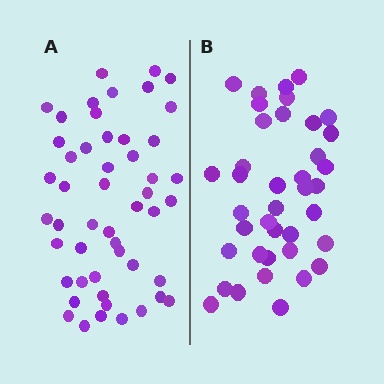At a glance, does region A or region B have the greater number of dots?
Region A (the left region) has more dots.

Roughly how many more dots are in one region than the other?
Region A has roughly 12 or so more dots than region B.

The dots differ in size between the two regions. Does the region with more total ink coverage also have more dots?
No. Region B has more total ink coverage because its dots are larger, but region A actually contains more individual dots. Total area can be misleading — the number of items is what matters here.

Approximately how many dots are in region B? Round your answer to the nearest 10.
About 40 dots. (The exact count is 39, which rounds to 40.)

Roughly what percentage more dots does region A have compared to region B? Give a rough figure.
About 30% more.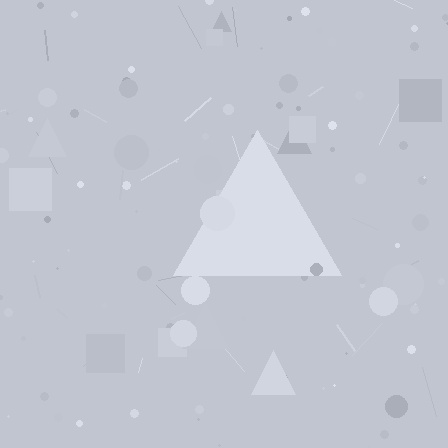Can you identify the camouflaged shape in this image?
The camouflaged shape is a triangle.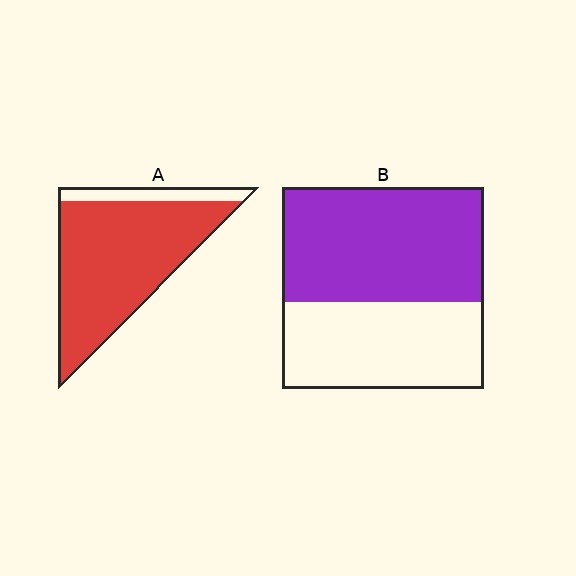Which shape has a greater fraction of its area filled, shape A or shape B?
Shape A.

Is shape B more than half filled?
Yes.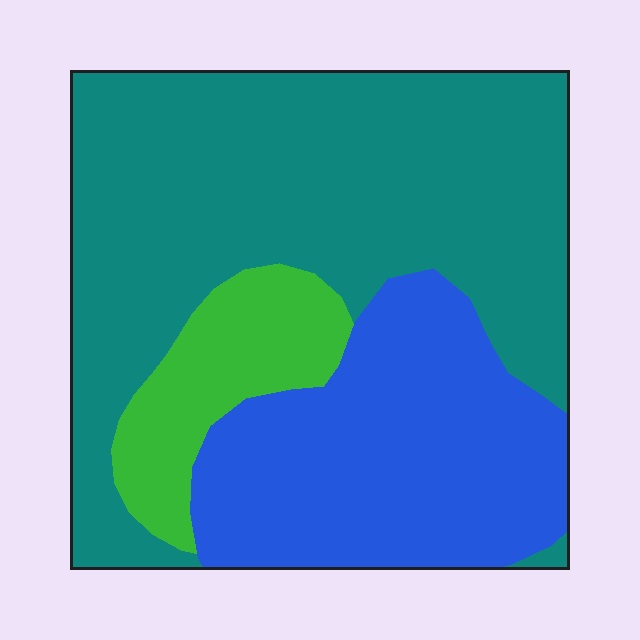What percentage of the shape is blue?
Blue takes up about one third (1/3) of the shape.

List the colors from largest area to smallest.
From largest to smallest: teal, blue, green.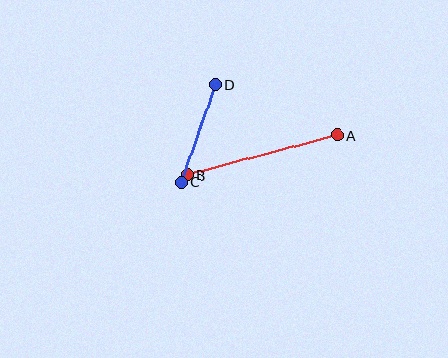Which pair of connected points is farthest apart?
Points A and B are farthest apart.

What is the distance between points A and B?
The distance is approximately 155 pixels.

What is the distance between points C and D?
The distance is approximately 104 pixels.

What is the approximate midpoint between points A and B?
The midpoint is at approximately (262, 155) pixels.